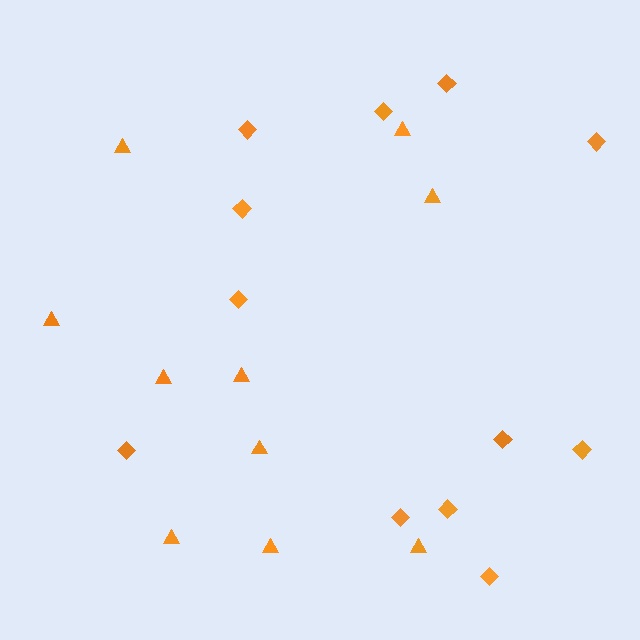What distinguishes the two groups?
There are 2 groups: one group of triangles (10) and one group of diamonds (12).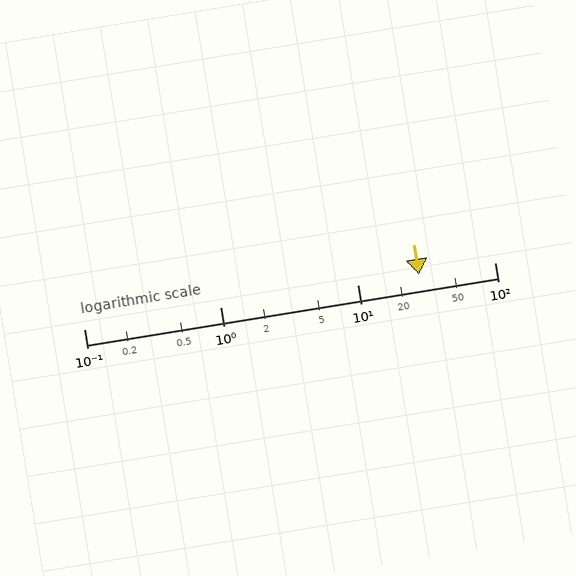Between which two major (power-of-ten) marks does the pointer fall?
The pointer is between 10 and 100.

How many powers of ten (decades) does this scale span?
The scale spans 3 decades, from 0.1 to 100.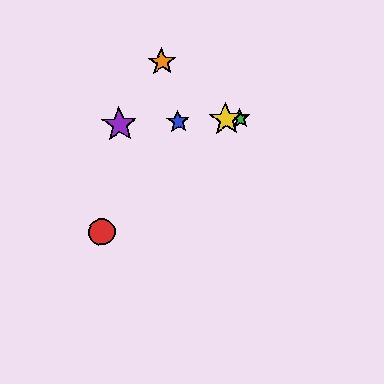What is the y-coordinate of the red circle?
The red circle is at y≈232.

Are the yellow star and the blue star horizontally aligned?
Yes, both are at y≈119.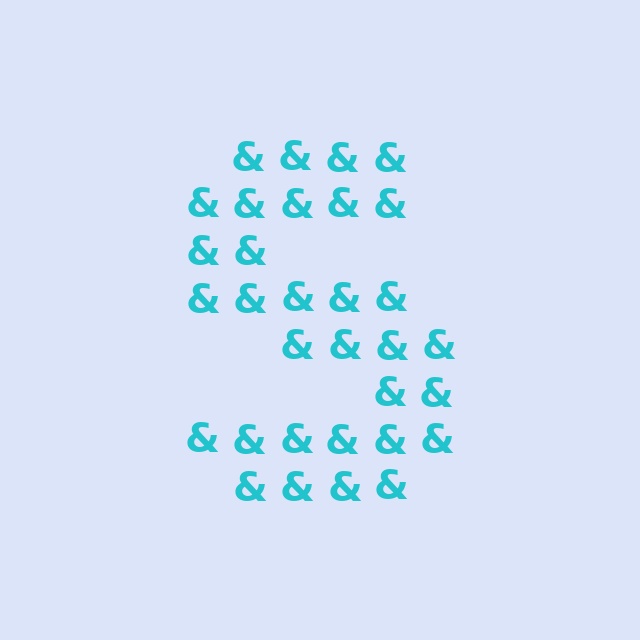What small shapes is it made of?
It is made of small ampersands.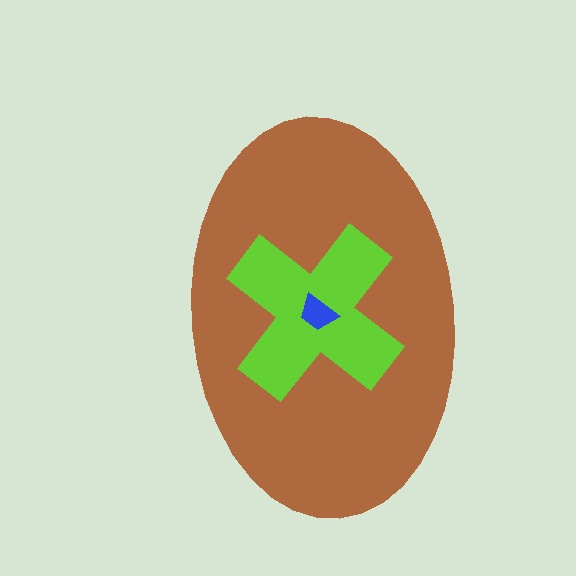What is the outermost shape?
The brown ellipse.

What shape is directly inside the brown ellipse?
The lime cross.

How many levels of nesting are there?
3.